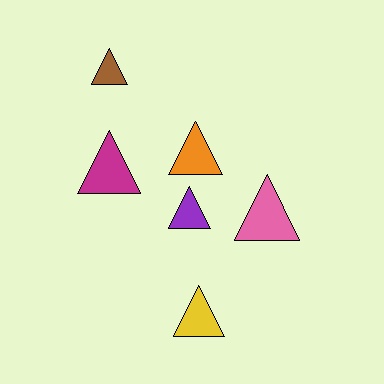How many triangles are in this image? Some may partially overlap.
There are 6 triangles.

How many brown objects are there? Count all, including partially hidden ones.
There is 1 brown object.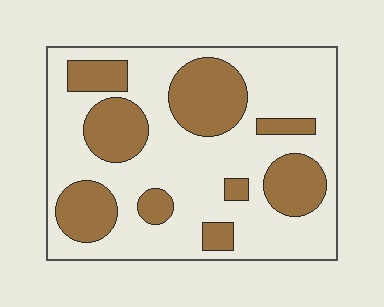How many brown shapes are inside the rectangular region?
9.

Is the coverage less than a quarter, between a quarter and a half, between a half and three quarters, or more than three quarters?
Between a quarter and a half.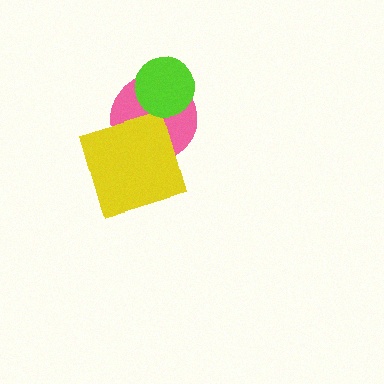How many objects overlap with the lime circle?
1 object overlaps with the lime circle.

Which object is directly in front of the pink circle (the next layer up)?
The yellow square is directly in front of the pink circle.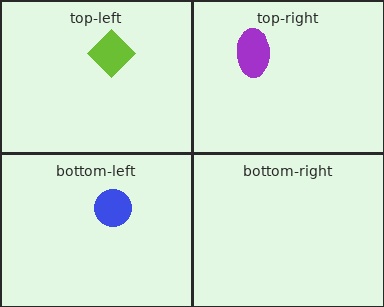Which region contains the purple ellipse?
The top-right region.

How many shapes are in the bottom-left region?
1.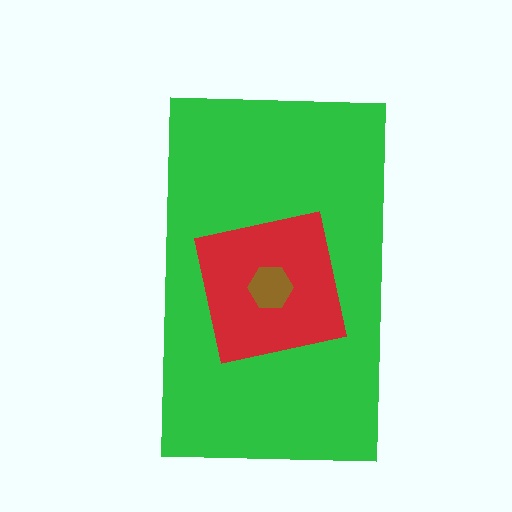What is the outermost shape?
The green rectangle.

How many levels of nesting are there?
3.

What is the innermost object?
The brown hexagon.